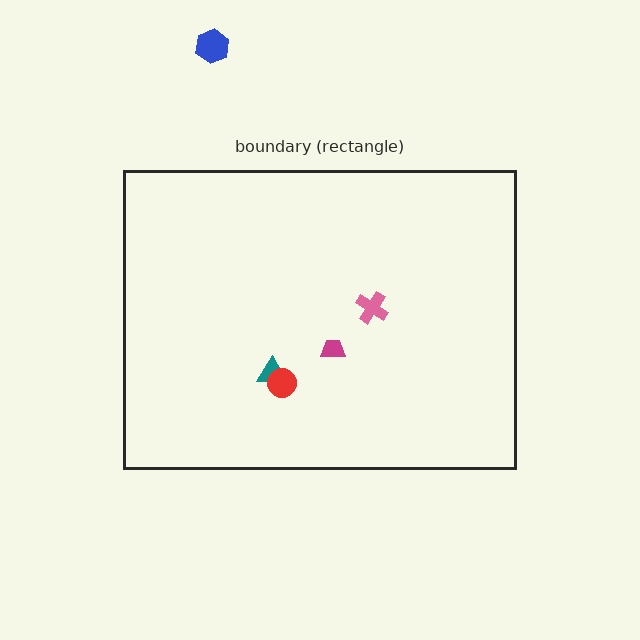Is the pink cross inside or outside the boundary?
Inside.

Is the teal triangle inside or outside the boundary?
Inside.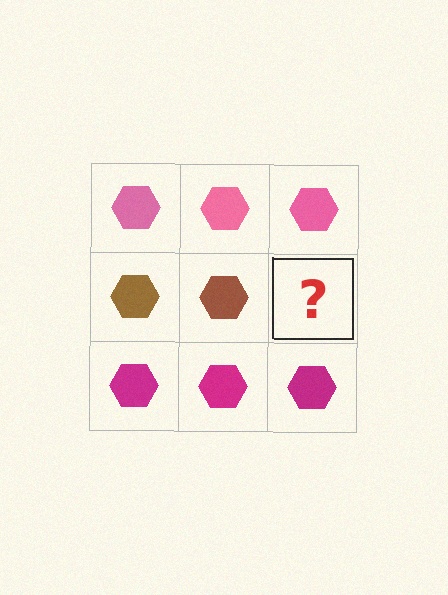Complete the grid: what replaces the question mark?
The question mark should be replaced with a brown hexagon.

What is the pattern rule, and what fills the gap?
The rule is that each row has a consistent color. The gap should be filled with a brown hexagon.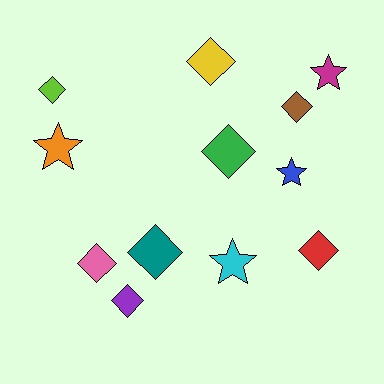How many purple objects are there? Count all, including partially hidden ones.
There is 1 purple object.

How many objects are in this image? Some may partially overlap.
There are 12 objects.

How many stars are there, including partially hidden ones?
There are 4 stars.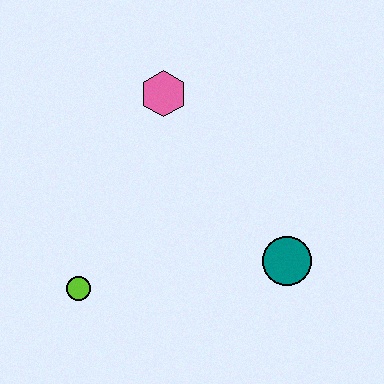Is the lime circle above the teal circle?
No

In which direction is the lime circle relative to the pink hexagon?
The lime circle is below the pink hexagon.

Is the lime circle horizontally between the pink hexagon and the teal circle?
No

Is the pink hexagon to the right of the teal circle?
No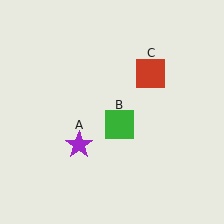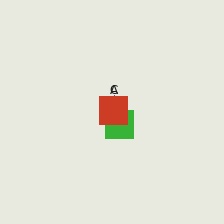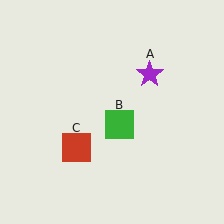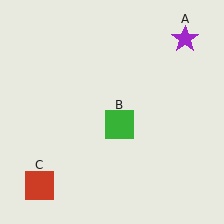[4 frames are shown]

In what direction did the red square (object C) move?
The red square (object C) moved down and to the left.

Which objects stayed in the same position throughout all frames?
Green square (object B) remained stationary.